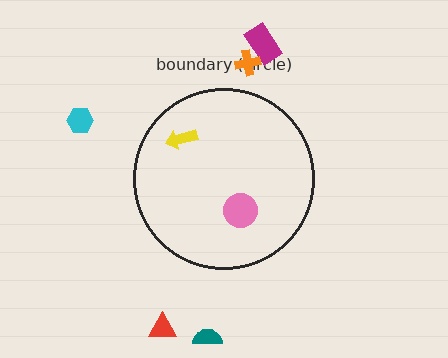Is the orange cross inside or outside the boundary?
Outside.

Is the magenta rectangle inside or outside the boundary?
Outside.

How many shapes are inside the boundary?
2 inside, 5 outside.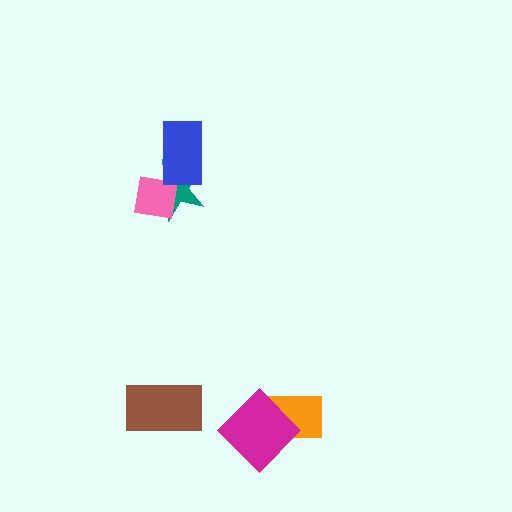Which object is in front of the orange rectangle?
The magenta diamond is in front of the orange rectangle.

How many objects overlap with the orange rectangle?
1 object overlaps with the orange rectangle.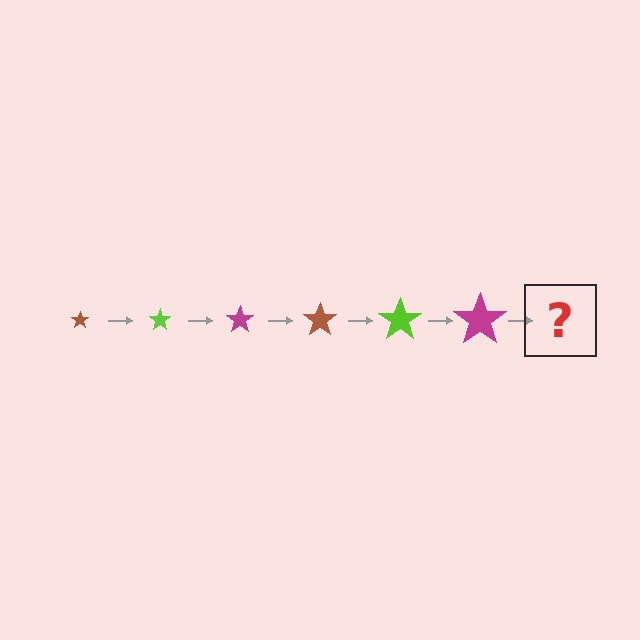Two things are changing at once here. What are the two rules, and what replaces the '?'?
The two rules are that the star grows larger each step and the color cycles through brown, lime, and magenta. The '?' should be a brown star, larger than the previous one.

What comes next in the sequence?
The next element should be a brown star, larger than the previous one.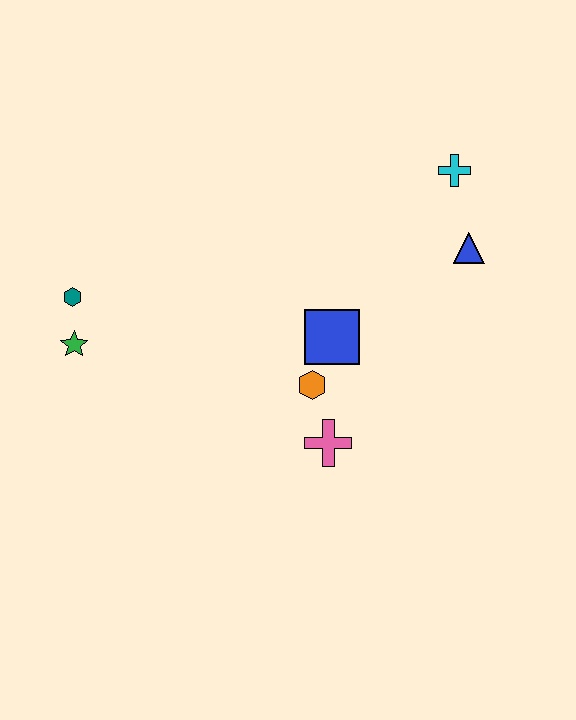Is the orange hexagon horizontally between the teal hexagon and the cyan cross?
Yes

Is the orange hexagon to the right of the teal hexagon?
Yes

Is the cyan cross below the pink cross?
No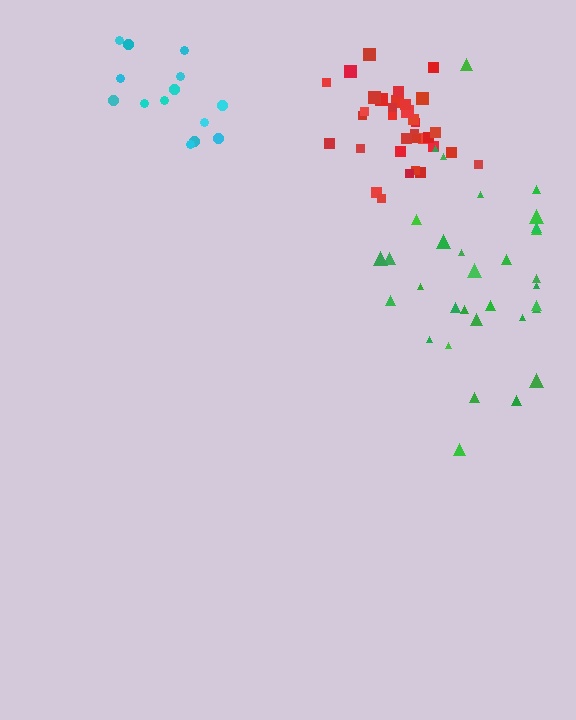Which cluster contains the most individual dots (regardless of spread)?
Red (34).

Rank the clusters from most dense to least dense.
red, green, cyan.